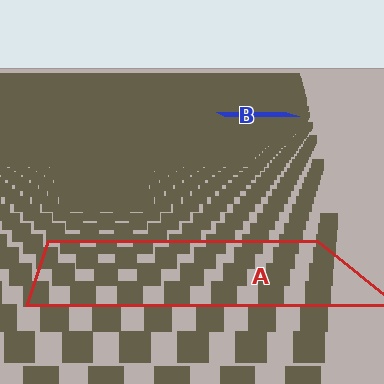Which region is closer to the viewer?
Region A is closer. The texture elements there are larger and more spread out.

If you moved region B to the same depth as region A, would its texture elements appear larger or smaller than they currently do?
They would appear larger. At a closer depth, the same texture elements are projected at a bigger on-screen size.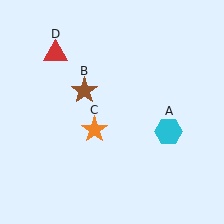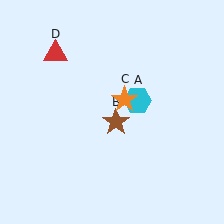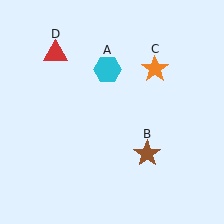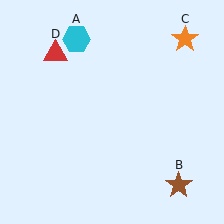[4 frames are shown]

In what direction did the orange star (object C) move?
The orange star (object C) moved up and to the right.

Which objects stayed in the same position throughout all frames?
Red triangle (object D) remained stationary.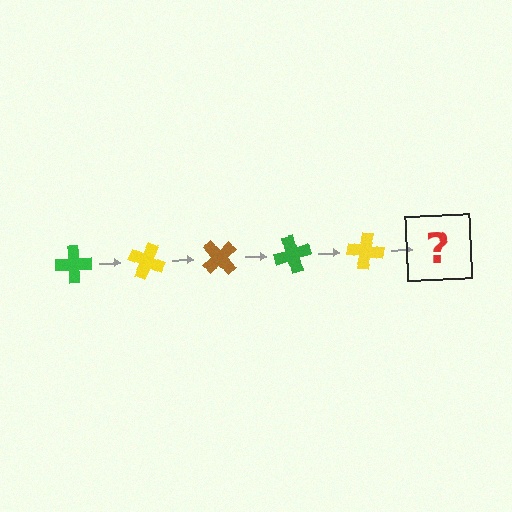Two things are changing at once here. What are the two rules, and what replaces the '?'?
The two rules are that it rotates 25 degrees each step and the color cycles through green, yellow, and brown. The '?' should be a brown cross, rotated 125 degrees from the start.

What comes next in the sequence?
The next element should be a brown cross, rotated 125 degrees from the start.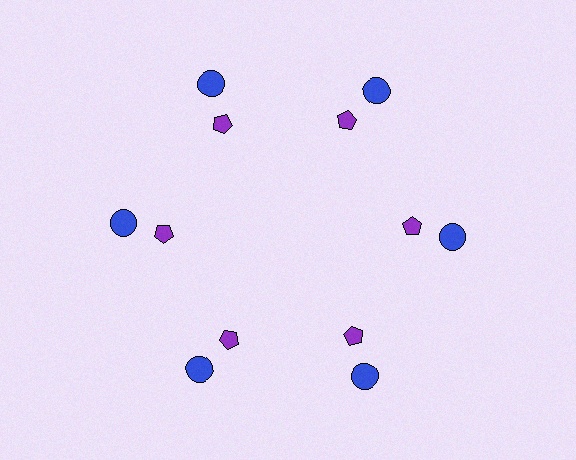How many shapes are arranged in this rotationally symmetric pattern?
There are 12 shapes, arranged in 6 groups of 2.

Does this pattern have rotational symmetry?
Yes, this pattern has 6-fold rotational symmetry. It looks the same after rotating 60 degrees around the center.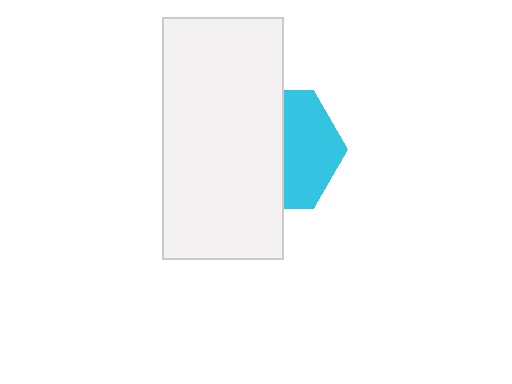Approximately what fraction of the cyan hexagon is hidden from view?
Roughly 54% of the cyan hexagon is hidden behind the white rectangle.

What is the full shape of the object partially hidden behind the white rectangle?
The partially hidden object is a cyan hexagon.